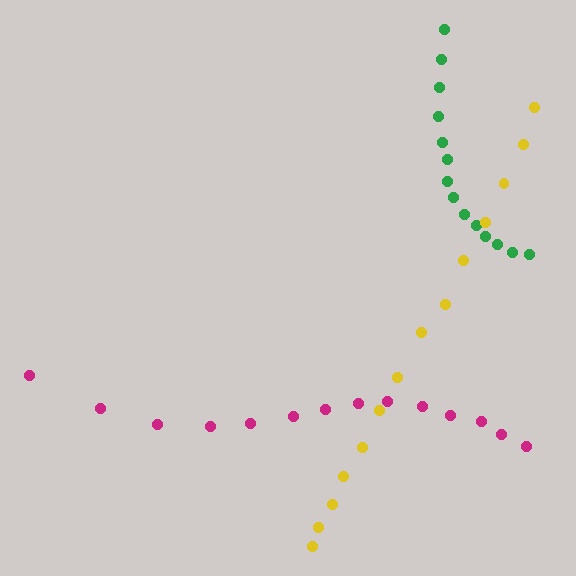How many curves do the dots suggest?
There are 3 distinct paths.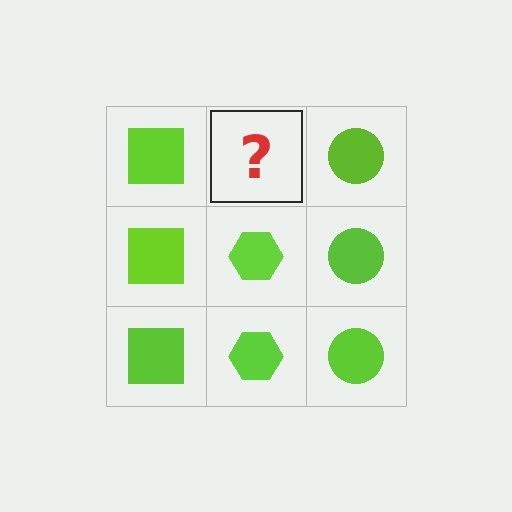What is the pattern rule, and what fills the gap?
The rule is that each column has a consistent shape. The gap should be filled with a lime hexagon.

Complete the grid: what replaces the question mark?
The question mark should be replaced with a lime hexagon.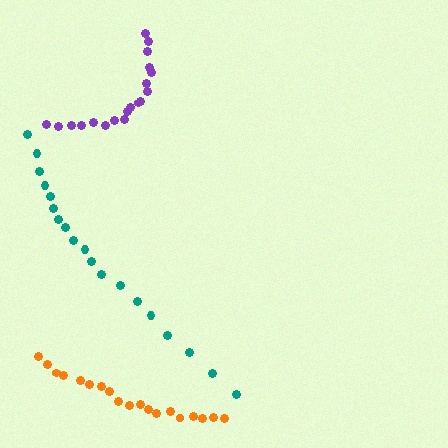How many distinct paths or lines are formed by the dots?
There are 3 distinct paths.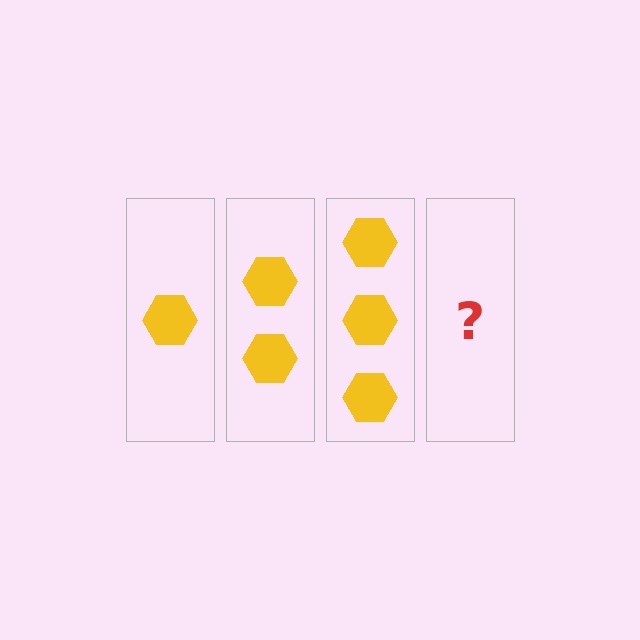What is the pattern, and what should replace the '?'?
The pattern is that each step adds one more hexagon. The '?' should be 4 hexagons.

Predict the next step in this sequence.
The next step is 4 hexagons.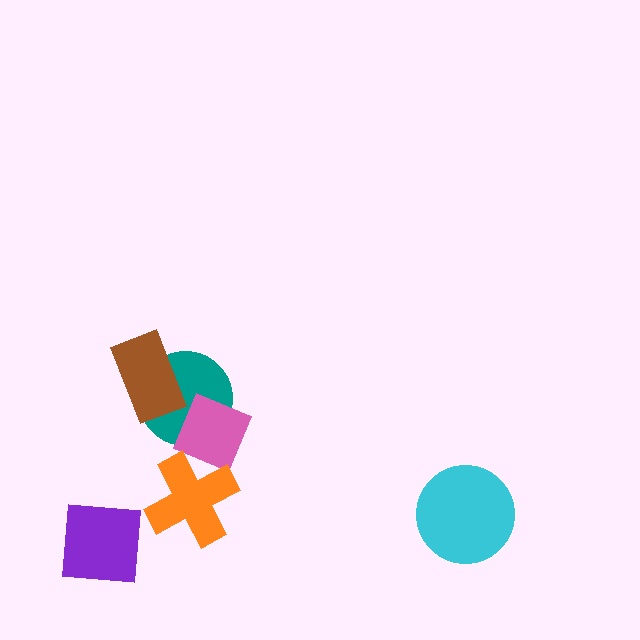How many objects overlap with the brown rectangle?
1 object overlaps with the brown rectangle.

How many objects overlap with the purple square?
0 objects overlap with the purple square.